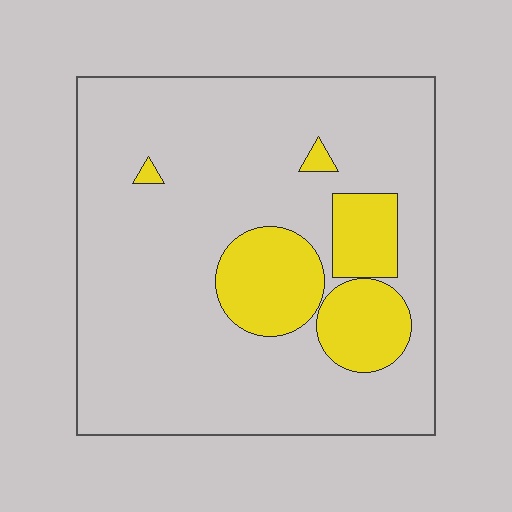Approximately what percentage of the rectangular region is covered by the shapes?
Approximately 20%.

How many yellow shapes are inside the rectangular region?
5.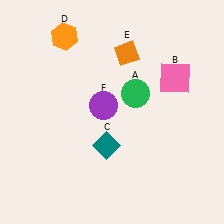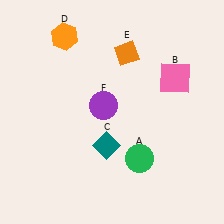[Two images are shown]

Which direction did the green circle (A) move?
The green circle (A) moved down.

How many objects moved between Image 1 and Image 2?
1 object moved between the two images.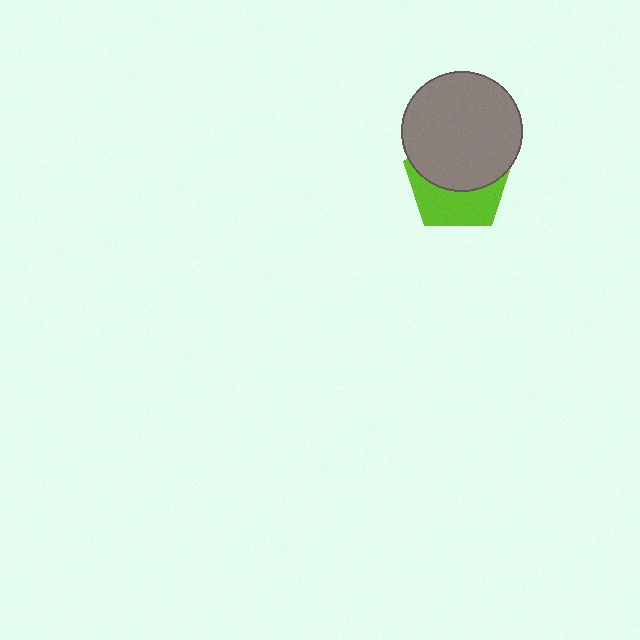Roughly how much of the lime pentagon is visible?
A small part of it is visible (roughly 44%).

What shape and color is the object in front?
The object in front is a gray circle.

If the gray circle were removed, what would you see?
You would see the complete lime pentagon.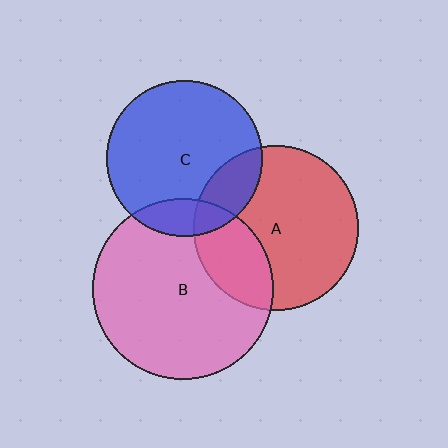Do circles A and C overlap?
Yes.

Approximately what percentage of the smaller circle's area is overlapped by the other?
Approximately 20%.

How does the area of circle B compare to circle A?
Approximately 1.2 times.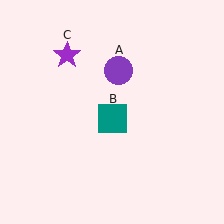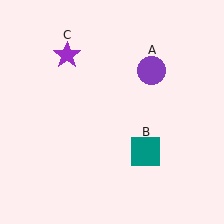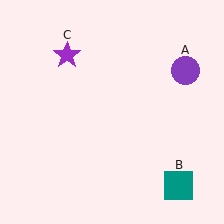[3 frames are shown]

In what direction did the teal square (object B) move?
The teal square (object B) moved down and to the right.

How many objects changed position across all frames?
2 objects changed position: purple circle (object A), teal square (object B).